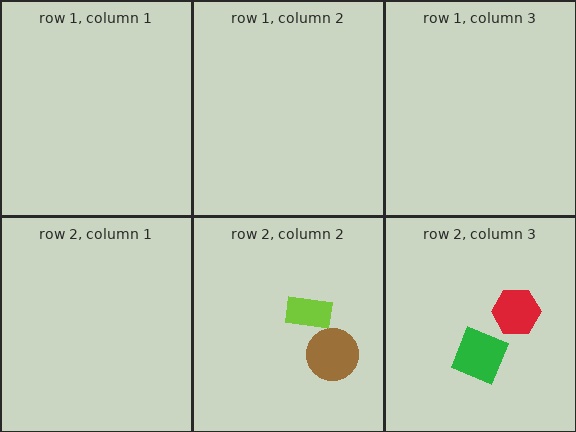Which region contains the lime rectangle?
The row 2, column 2 region.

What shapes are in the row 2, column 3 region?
The red hexagon, the green diamond.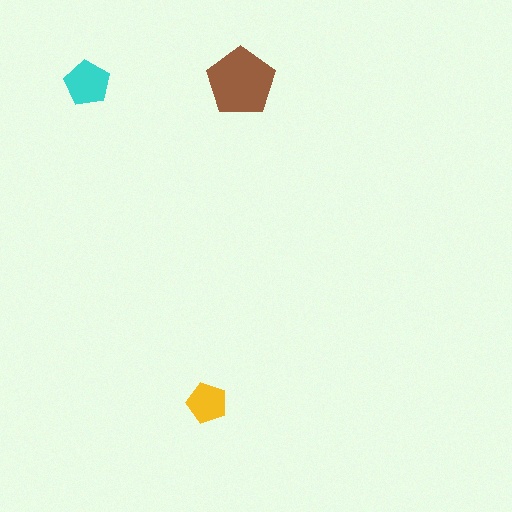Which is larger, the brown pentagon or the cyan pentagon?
The brown one.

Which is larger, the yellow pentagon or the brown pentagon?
The brown one.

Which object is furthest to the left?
The cyan pentagon is leftmost.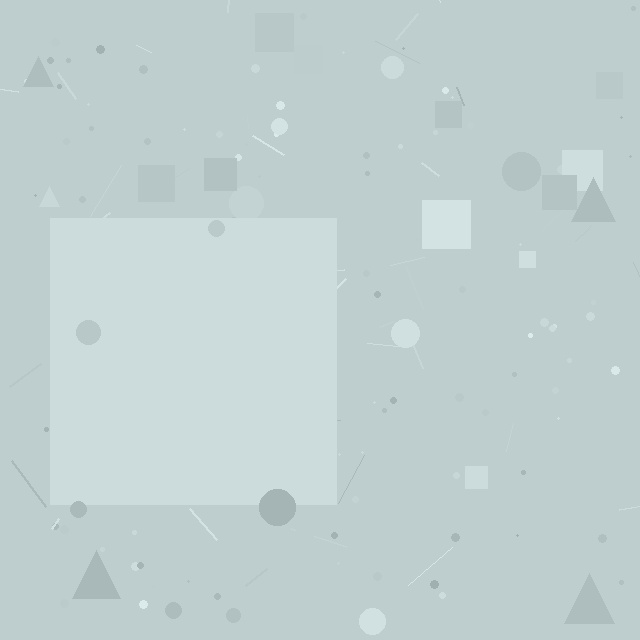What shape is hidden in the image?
A square is hidden in the image.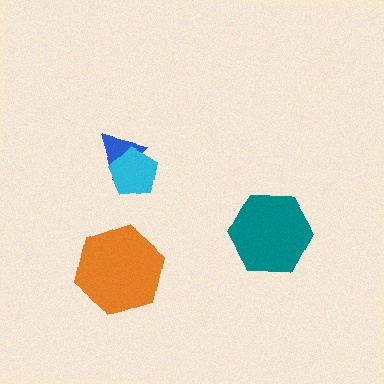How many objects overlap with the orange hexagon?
0 objects overlap with the orange hexagon.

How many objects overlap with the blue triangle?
1 object overlaps with the blue triangle.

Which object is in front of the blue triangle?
The cyan pentagon is in front of the blue triangle.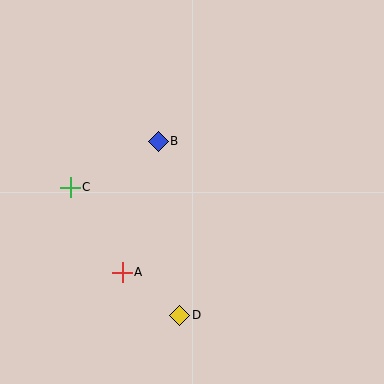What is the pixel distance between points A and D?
The distance between A and D is 72 pixels.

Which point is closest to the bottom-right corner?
Point D is closest to the bottom-right corner.